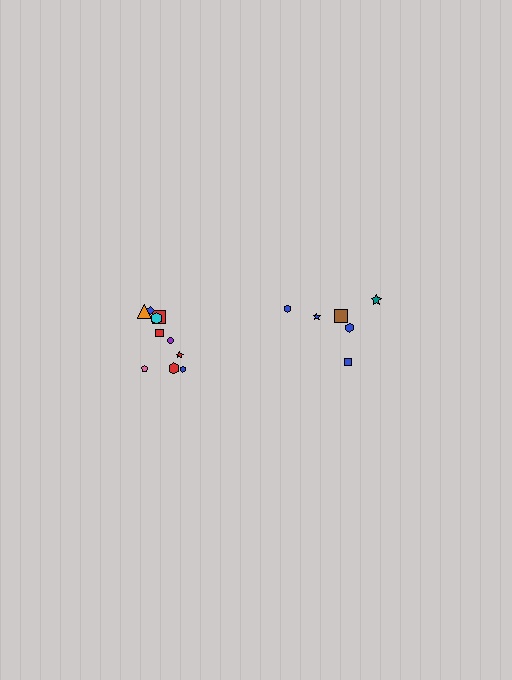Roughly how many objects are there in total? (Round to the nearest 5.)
Roughly 15 objects in total.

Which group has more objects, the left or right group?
The left group.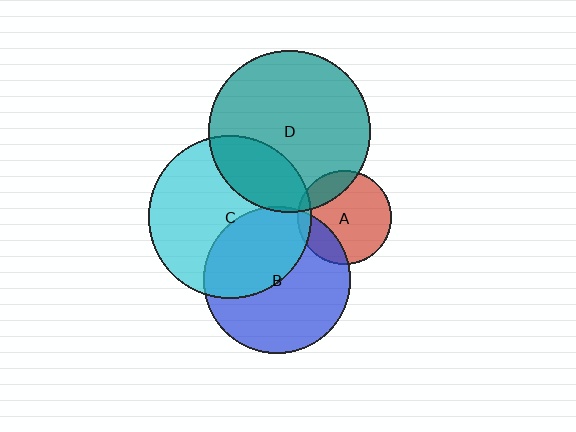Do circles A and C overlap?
Yes.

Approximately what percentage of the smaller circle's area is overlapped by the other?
Approximately 5%.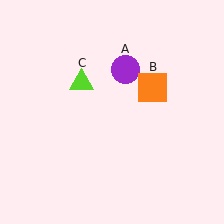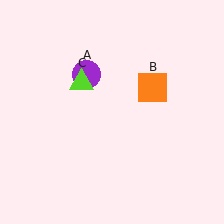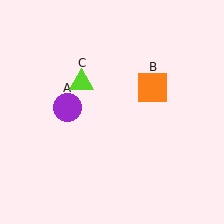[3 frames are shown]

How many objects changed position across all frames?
1 object changed position: purple circle (object A).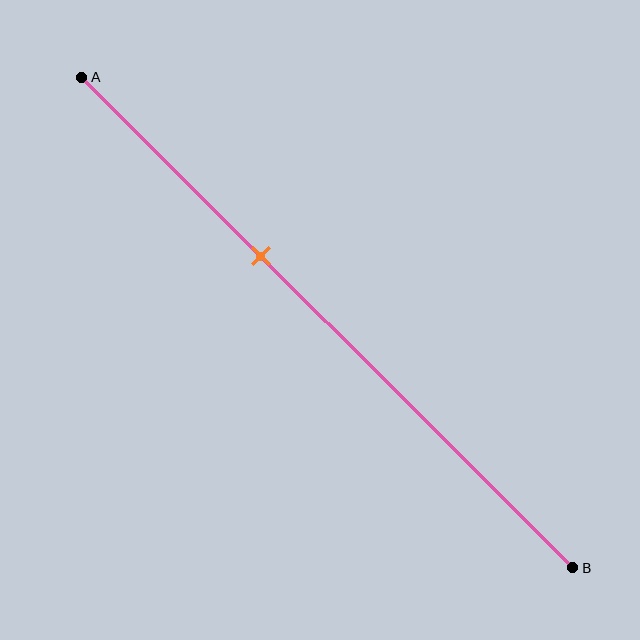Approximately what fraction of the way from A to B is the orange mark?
The orange mark is approximately 35% of the way from A to B.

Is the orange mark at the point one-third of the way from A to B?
No, the mark is at about 35% from A, not at the 33% one-third point.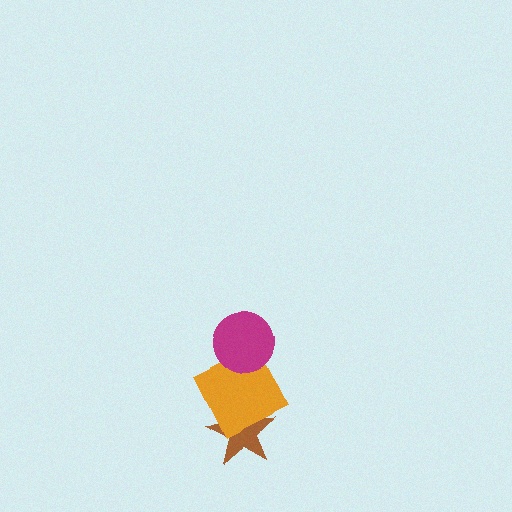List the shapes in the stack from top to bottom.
From top to bottom: the magenta circle, the orange square, the brown star.